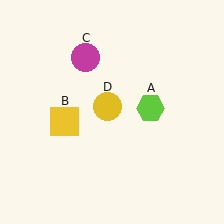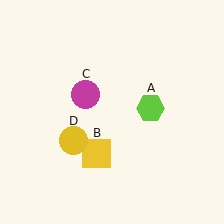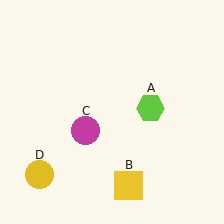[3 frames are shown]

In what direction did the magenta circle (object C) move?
The magenta circle (object C) moved down.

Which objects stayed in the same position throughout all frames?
Lime hexagon (object A) remained stationary.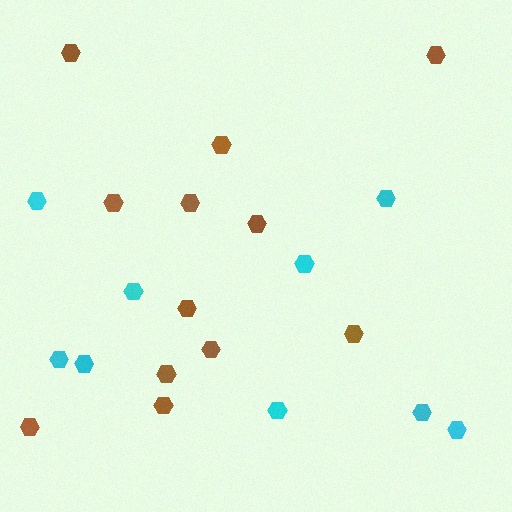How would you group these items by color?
There are 2 groups: one group of brown hexagons (12) and one group of cyan hexagons (9).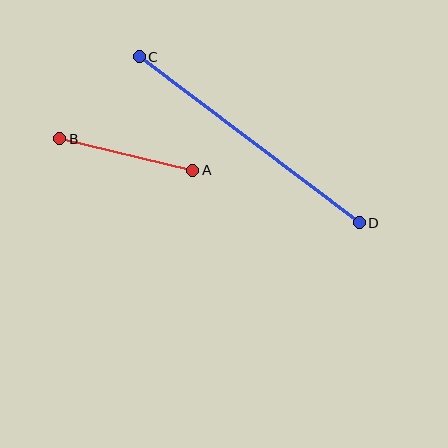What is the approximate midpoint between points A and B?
The midpoint is at approximately (126, 155) pixels.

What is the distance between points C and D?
The distance is approximately 276 pixels.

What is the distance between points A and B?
The distance is approximately 136 pixels.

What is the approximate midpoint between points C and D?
The midpoint is at approximately (249, 140) pixels.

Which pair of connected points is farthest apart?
Points C and D are farthest apart.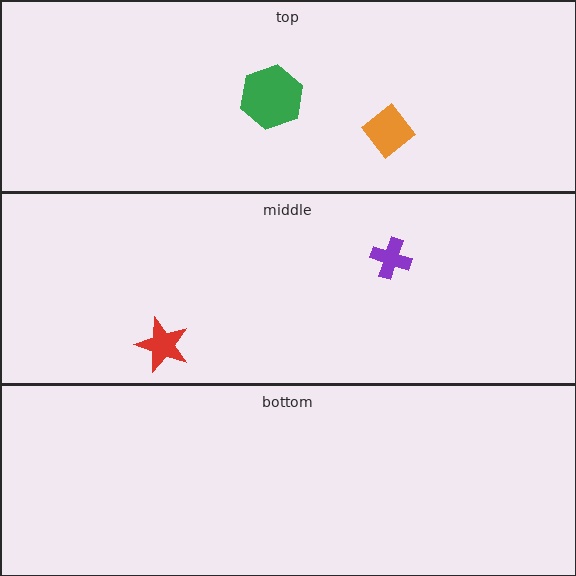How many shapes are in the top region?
2.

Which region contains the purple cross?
The middle region.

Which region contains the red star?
The middle region.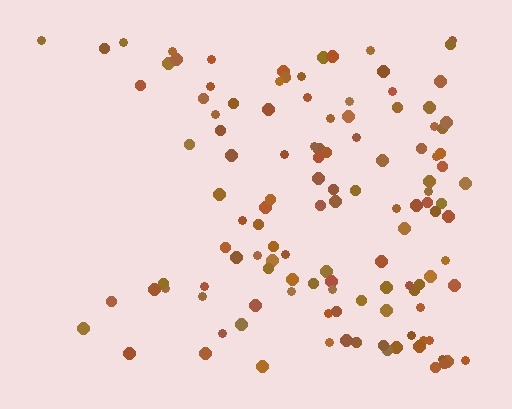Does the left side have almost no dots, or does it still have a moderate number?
Still a moderate number, just noticeably fewer than the right.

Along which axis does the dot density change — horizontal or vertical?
Horizontal.